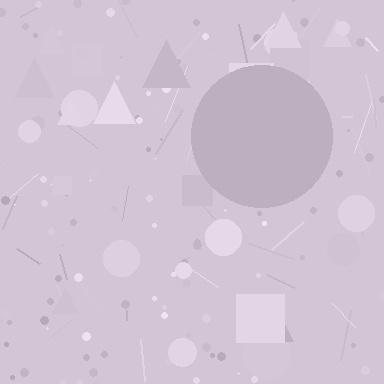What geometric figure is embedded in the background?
A circle is embedded in the background.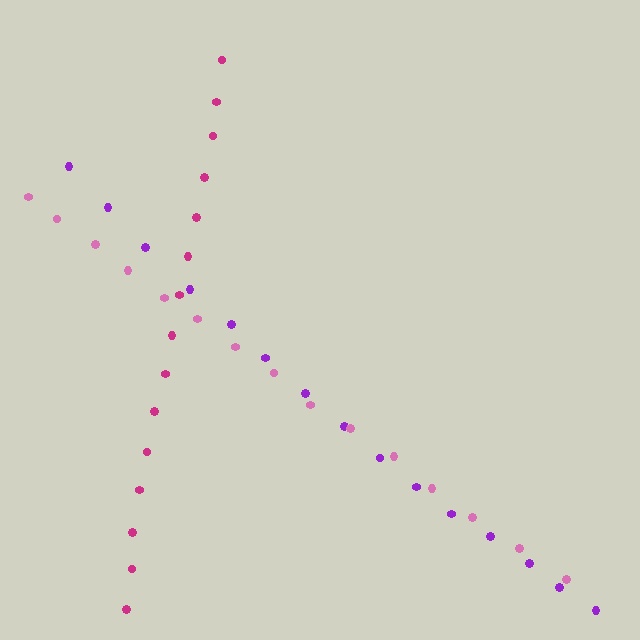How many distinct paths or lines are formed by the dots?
There are 3 distinct paths.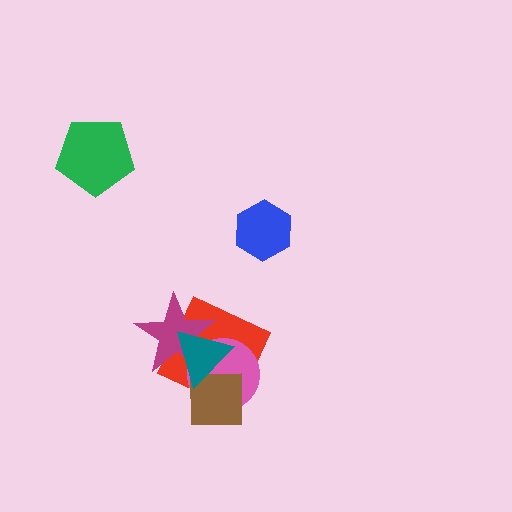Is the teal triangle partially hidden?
No, no other shape covers it.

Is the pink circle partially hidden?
Yes, it is partially covered by another shape.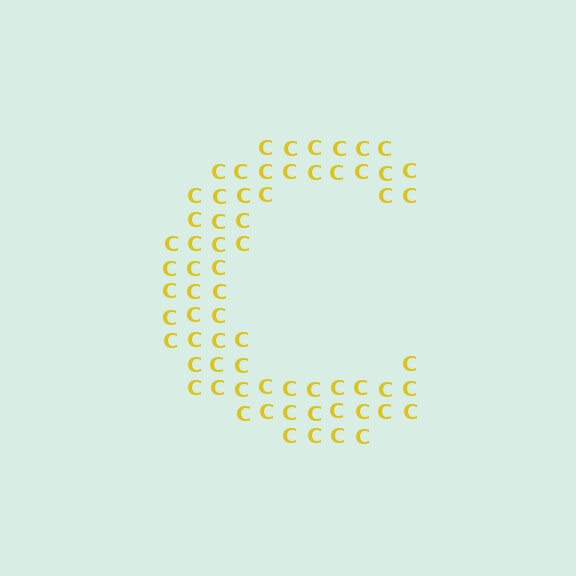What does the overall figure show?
The overall figure shows the letter C.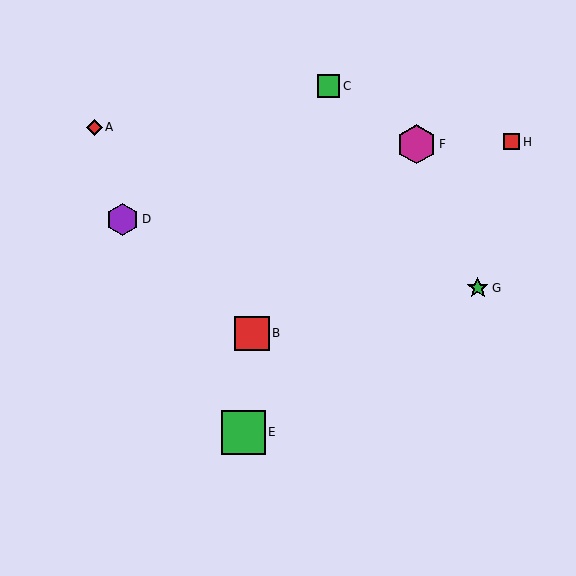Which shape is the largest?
The green square (labeled E) is the largest.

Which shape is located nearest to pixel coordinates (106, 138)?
The red diamond (labeled A) at (94, 127) is nearest to that location.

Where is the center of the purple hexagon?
The center of the purple hexagon is at (123, 219).